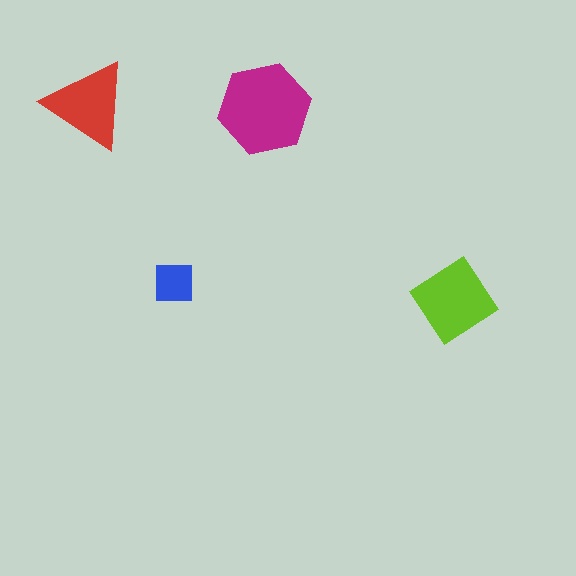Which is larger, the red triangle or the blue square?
The red triangle.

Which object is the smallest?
The blue square.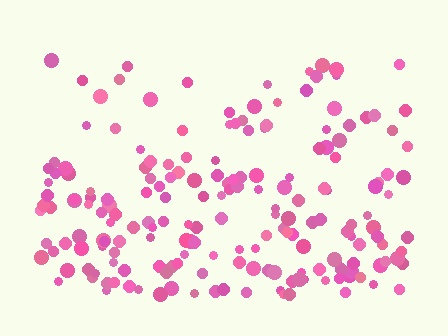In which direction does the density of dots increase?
From top to bottom, with the bottom side densest.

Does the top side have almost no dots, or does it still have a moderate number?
Still a moderate number, just noticeably fewer than the bottom.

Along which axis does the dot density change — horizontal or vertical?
Vertical.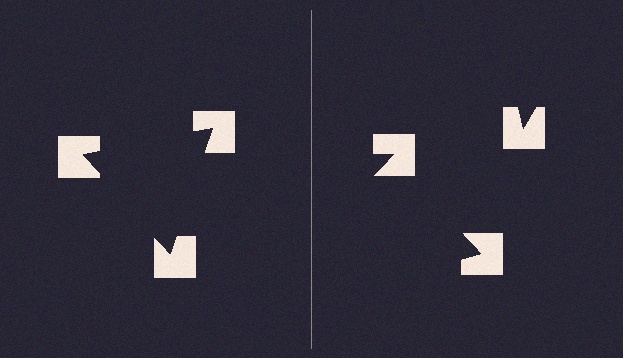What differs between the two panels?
The notched squares are positioned identically on both sides; only the wedge orientations differ. On the left they align to a triangle; on the right they are misaligned.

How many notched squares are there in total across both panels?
6 — 3 on each side.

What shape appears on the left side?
An illusory triangle.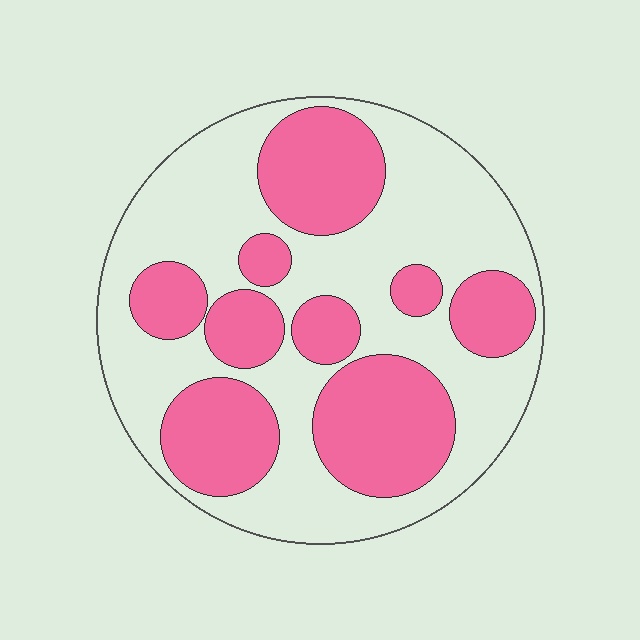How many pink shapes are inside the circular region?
9.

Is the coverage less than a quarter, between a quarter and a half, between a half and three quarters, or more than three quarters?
Between a quarter and a half.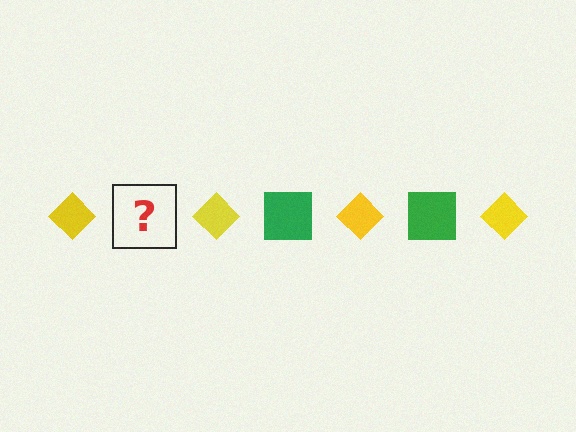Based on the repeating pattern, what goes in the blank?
The blank should be a green square.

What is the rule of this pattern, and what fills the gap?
The rule is that the pattern alternates between yellow diamond and green square. The gap should be filled with a green square.